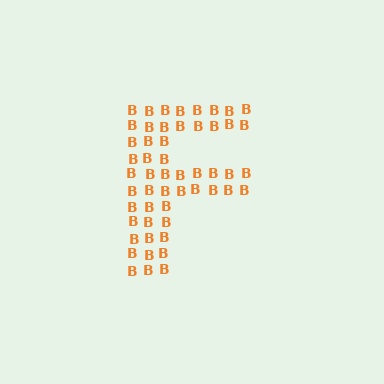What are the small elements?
The small elements are letter B's.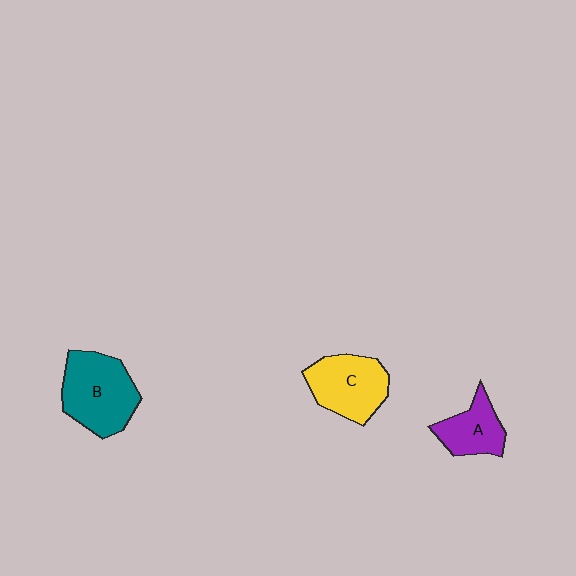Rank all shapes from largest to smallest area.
From largest to smallest: B (teal), C (yellow), A (purple).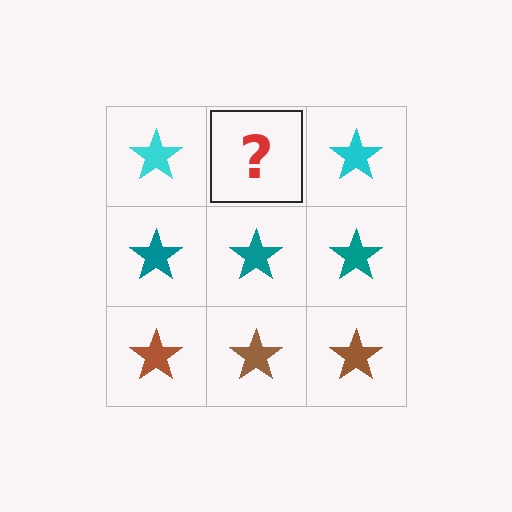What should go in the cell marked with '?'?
The missing cell should contain a cyan star.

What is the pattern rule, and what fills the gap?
The rule is that each row has a consistent color. The gap should be filled with a cyan star.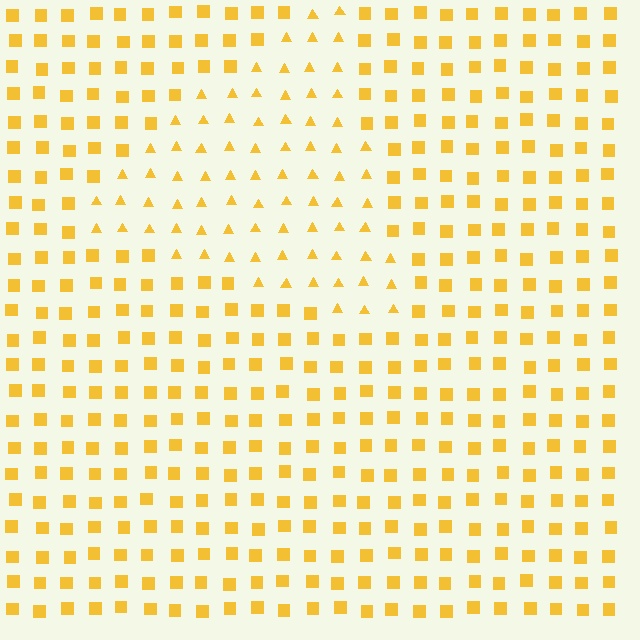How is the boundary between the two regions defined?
The boundary is defined by a change in element shape: triangles inside vs. squares outside. All elements share the same color and spacing.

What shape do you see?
I see a triangle.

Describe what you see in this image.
The image is filled with small yellow elements arranged in a uniform grid. A triangle-shaped region contains triangles, while the surrounding area contains squares. The boundary is defined purely by the change in element shape.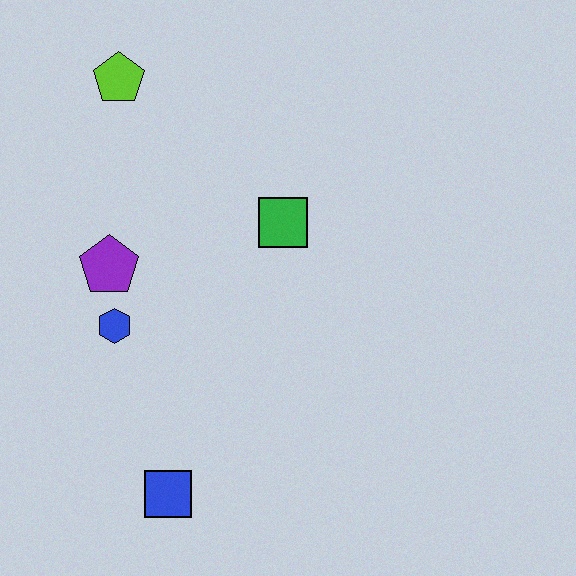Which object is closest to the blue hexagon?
The purple pentagon is closest to the blue hexagon.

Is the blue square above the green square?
No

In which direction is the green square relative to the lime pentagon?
The green square is to the right of the lime pentagon.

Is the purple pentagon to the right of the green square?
No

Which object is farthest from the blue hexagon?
The lime pentagon is farthest from the blue hexagon.